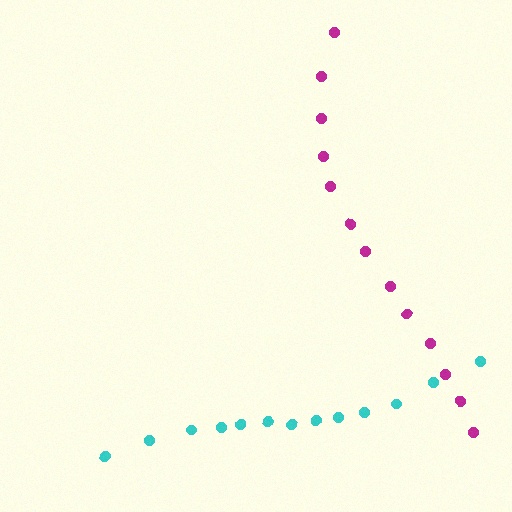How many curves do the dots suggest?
There are 2 distinct paths.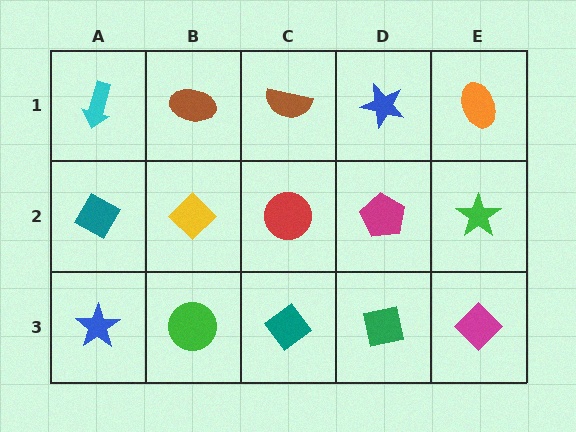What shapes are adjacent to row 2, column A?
A cyan arrow (row 1, column A), a blue star (row 3, column A), a yellow diamond (row 2, column B).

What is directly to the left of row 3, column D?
A teal diamond.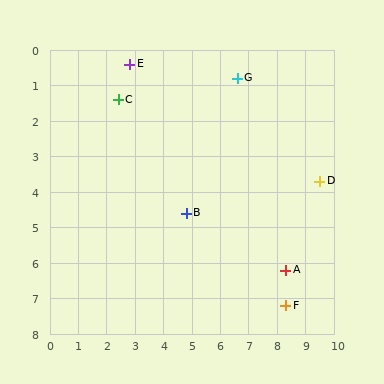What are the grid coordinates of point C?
Point C is at approximately (2.4, 1.4).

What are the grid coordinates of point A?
Point A is at approximately (8.3, 6.2).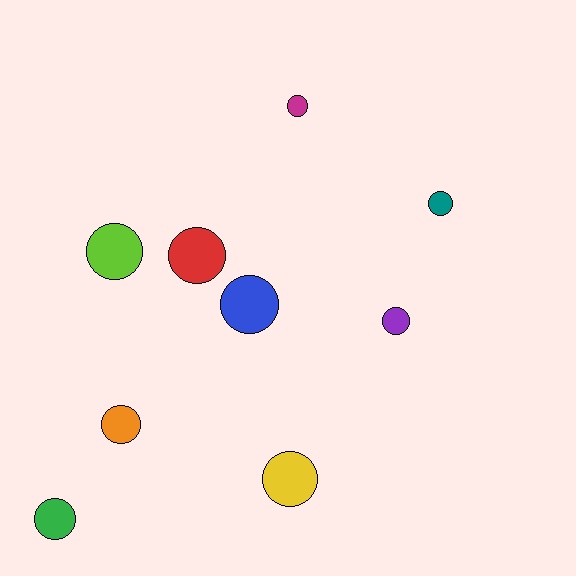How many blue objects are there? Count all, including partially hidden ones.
There is 1 blue object.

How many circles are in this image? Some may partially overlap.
There are 9 circles.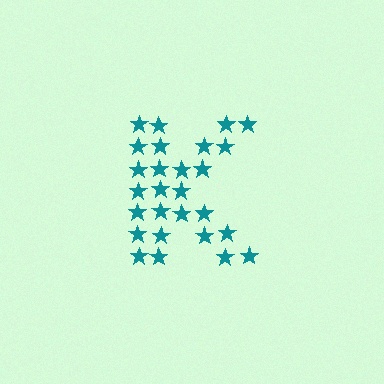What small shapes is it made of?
It is made of small stars.